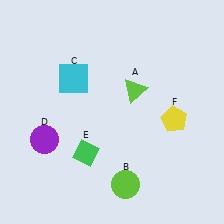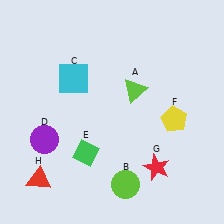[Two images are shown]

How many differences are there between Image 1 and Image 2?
There are 2 differences between the two images.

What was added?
A red star (G), a red triangle (H) were added in Image 2.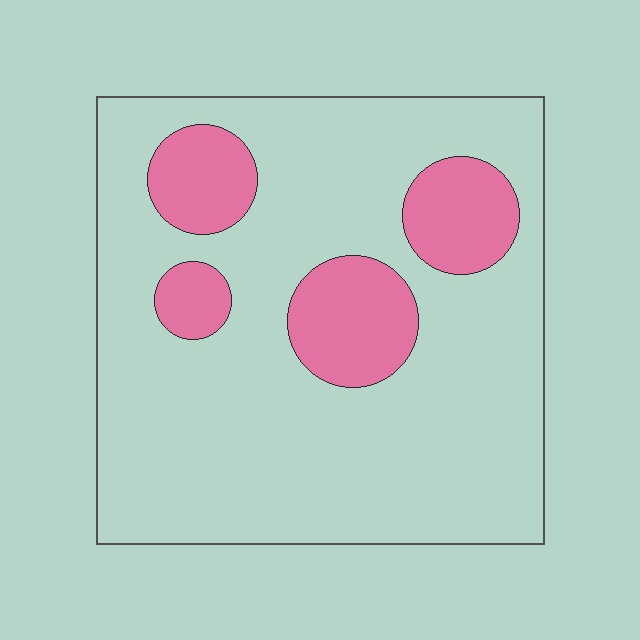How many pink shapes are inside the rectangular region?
4.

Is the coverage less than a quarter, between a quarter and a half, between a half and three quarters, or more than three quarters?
Less than a quarter.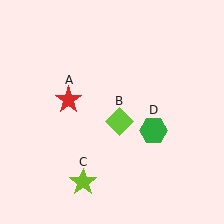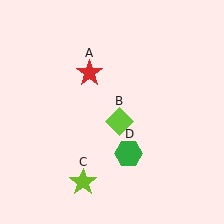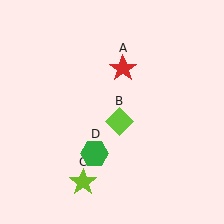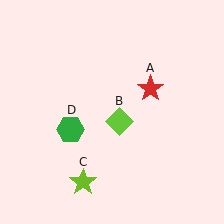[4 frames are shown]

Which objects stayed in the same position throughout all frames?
Lime diamond (object B) and lime star (object C) remained stationary.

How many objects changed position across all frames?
2 objects changed position: red star (object A), green hexagon (object D).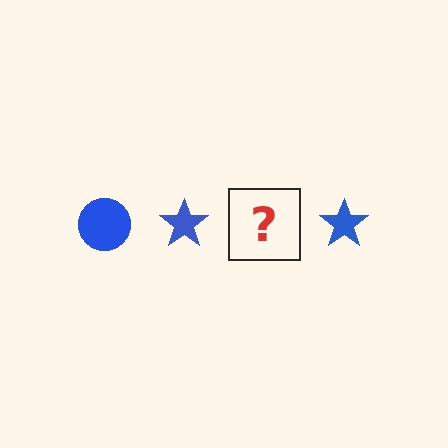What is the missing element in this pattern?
The missing element is a blue circle.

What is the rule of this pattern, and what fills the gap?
The rule is that the pattern cycles through circle, star shapes in blue. The gap should be filled with a blue circle.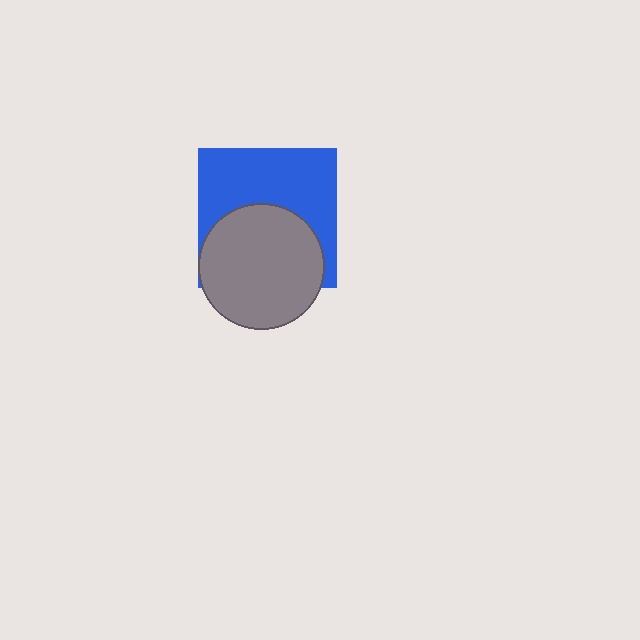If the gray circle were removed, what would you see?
You would see the complete blue square.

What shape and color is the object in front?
The object in front is a gray circle.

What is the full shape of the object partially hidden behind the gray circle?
The partially hidden object is a blue square.